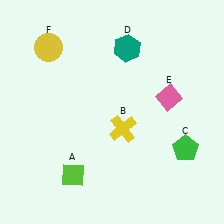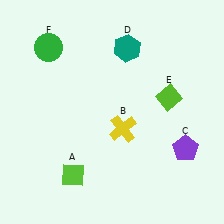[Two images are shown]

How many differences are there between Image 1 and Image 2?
There are 3 differences between the two images.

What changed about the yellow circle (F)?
In Image 1, F is yellow. In Image 2, it changed to green.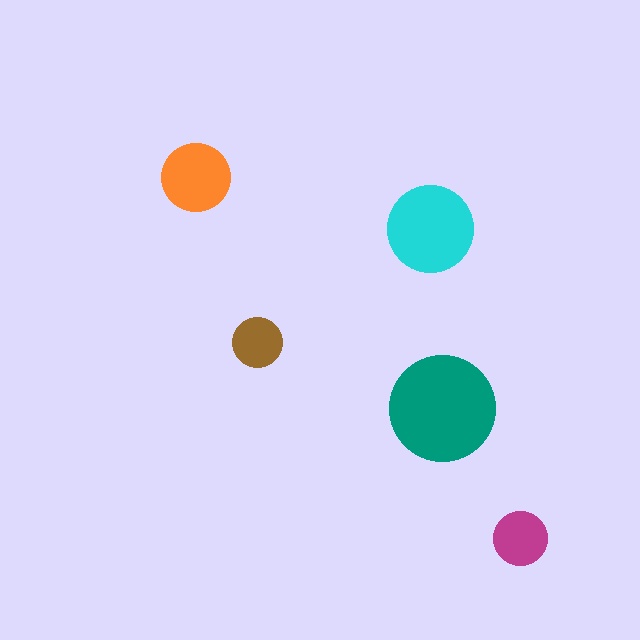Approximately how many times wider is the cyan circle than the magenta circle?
About 1.5 times wider.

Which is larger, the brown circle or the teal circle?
The teal one.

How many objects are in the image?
There are 5 objects in the image.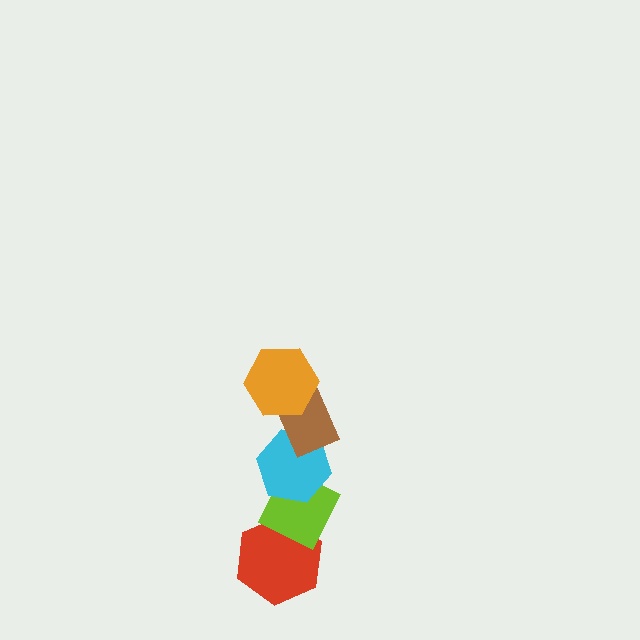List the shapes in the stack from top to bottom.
From top to bottom: the orange hexagon, the brown rectangle, the cyan hexagon, the lime diamond, the red hexagon.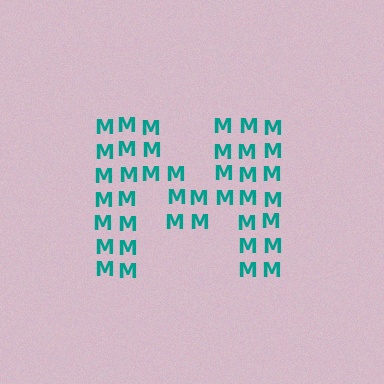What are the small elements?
The small elements are letter M's.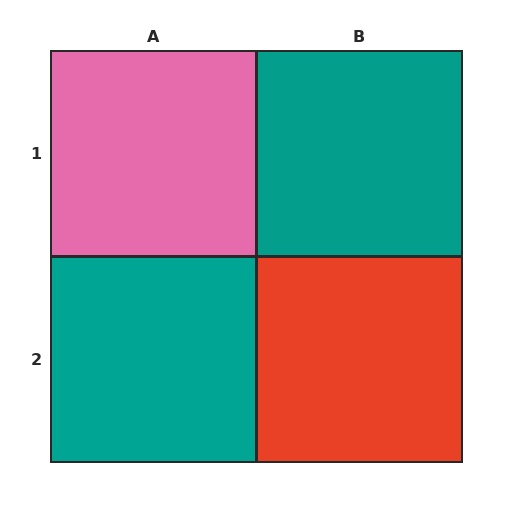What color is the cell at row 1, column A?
Pink.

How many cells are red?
1 cell is red.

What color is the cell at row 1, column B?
Teal.